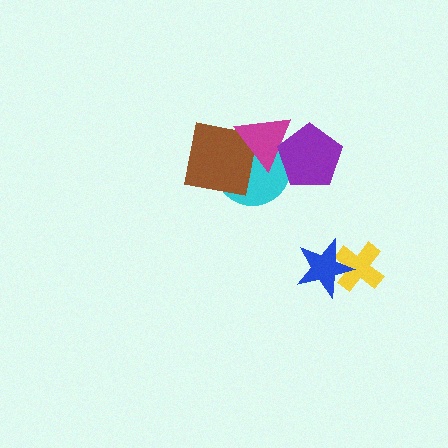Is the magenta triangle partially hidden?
Yes, it is partially covered by another shape.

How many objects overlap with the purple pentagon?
2 objects overlap with the purple pentagon.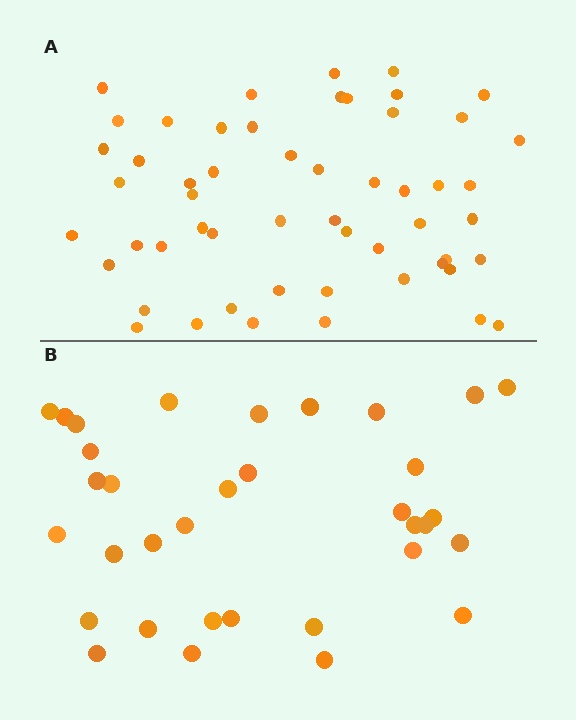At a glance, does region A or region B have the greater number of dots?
Region A (the top region) has more dots.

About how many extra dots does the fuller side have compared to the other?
Region A has approximately 20 more dots than region B.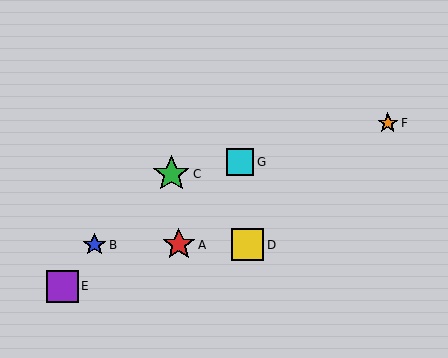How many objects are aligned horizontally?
3 objects (A, B, D) are aligned horizontally.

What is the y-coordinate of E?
Object E is at y≈286.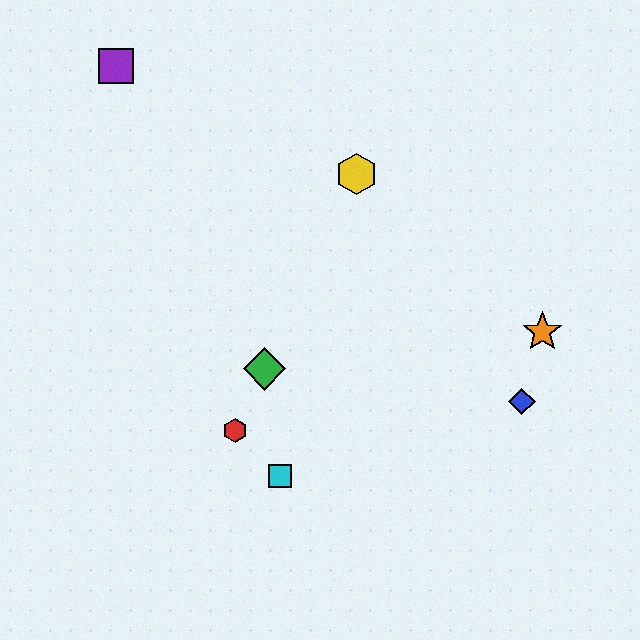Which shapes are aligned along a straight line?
The red hexagon, the green diamond, the yellow hexagon are aligned along a straight line.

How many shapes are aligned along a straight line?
3 shapes (the red hexagon, the green diamond, the yellow hexagon) are aligned along a straight line.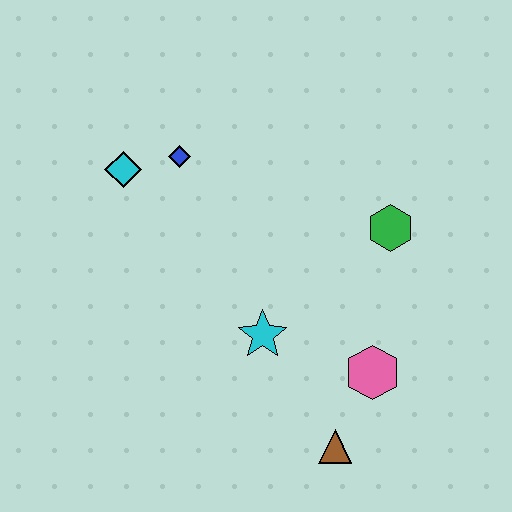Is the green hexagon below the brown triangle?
No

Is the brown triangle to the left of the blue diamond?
No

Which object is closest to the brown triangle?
The pink hexagon is closest to the brown triangle.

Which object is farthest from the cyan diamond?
The brown triangle is farthest from the cyan diamond.